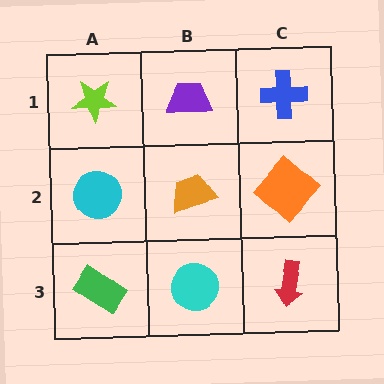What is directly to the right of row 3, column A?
A cyan circle.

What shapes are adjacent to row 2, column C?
A blue cross (row 1, column C), a red arrow (row 3, column C), an orange trapezoid (row 2, column B).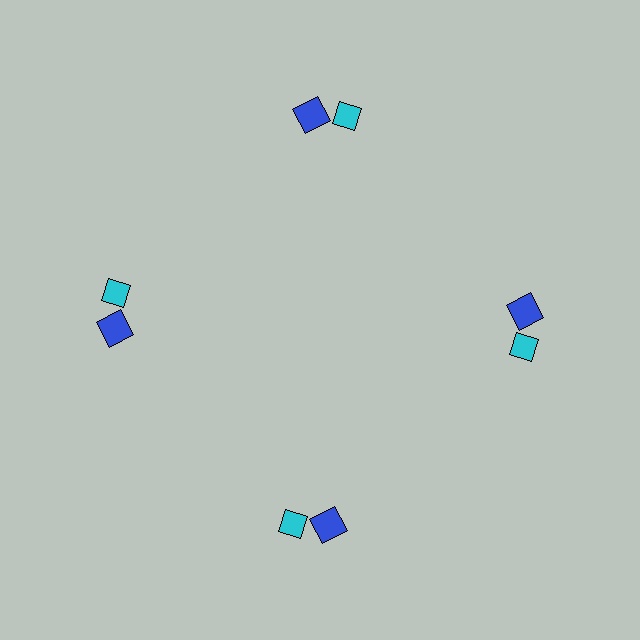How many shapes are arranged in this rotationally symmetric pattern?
There are 8 shapes, arranged in 4 groups of 2.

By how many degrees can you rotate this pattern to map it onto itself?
The pattern maps onto itself every 90 degrees of rotation.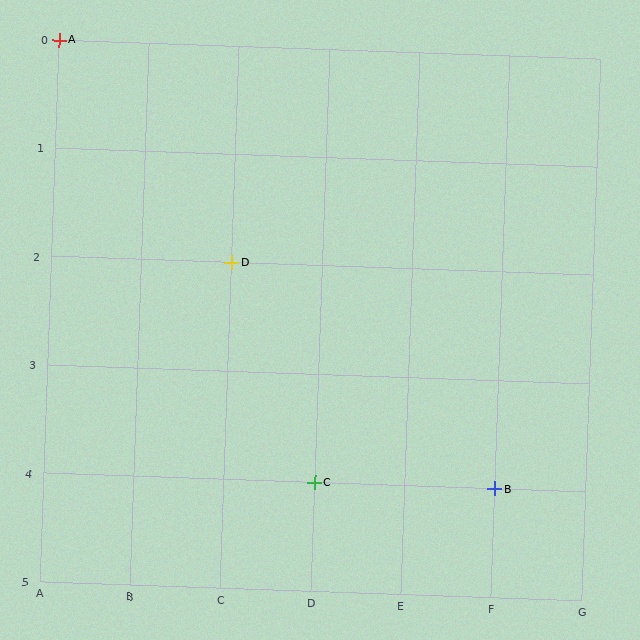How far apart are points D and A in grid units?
Points D and A are 2 columns and 2 rows apart (about 2.8 grid units diagonally).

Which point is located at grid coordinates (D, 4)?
Point C is at (D, 4).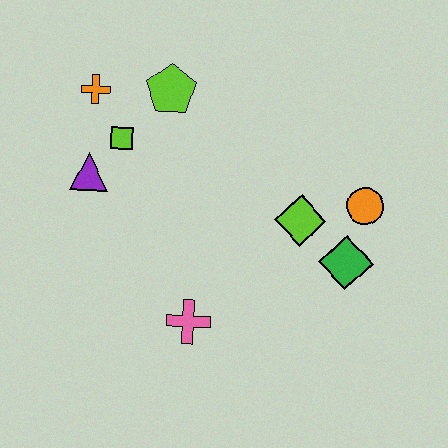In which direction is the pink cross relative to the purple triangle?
The pink cross is below the purple triangle.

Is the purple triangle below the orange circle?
No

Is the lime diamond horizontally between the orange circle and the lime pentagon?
Yes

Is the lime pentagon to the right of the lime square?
Yes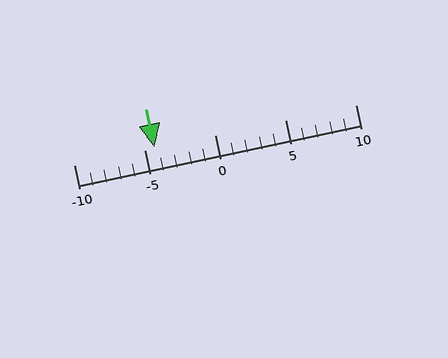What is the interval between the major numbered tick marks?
The major tick marks are spaced 5 units apart.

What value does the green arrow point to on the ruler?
The green arrow points to approximately -4.